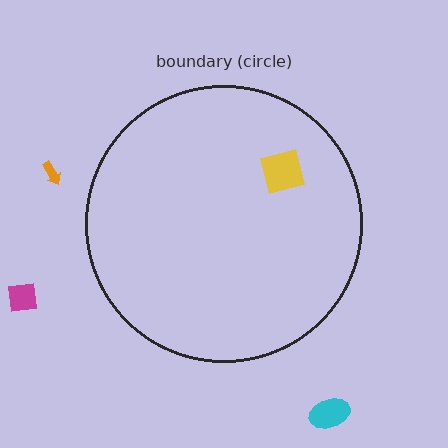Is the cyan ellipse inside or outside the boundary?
Outside.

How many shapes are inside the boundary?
1 inside, 3 outside.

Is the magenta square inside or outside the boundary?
Outside.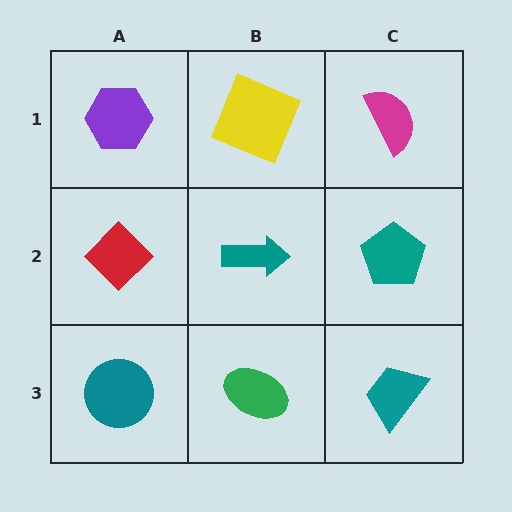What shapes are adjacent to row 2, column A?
A purple hexagon (row 1, column A), a teal circle (row 3, column A), a teal arrow (row 2, column B).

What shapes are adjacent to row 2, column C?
A magenta semicircle (row 1, column C), a teal trapezoid (row 3, column C), a teal arrow (row 2, column B).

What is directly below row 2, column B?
A green ellipse.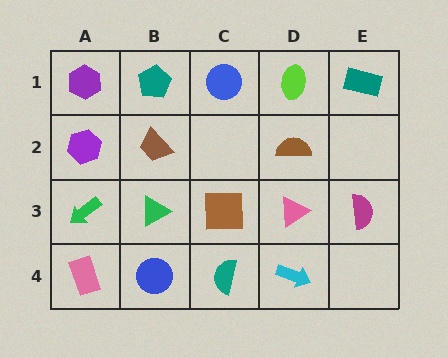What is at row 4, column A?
A pink rectangle.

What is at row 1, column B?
A teal pentagon.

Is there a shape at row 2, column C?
No, that cell is empty.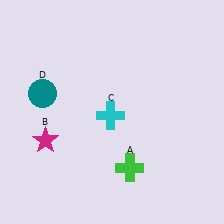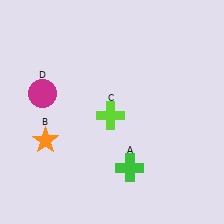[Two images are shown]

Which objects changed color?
B changed from magenta to orange. C changed from cyan to lime. D changed from teal to magenta.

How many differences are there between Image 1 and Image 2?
There are 3 differences between the two images.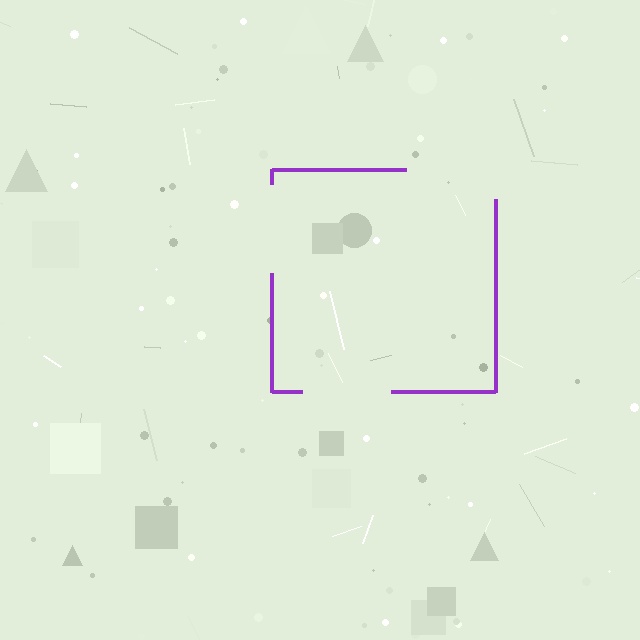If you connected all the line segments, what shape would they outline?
They would outline a square.